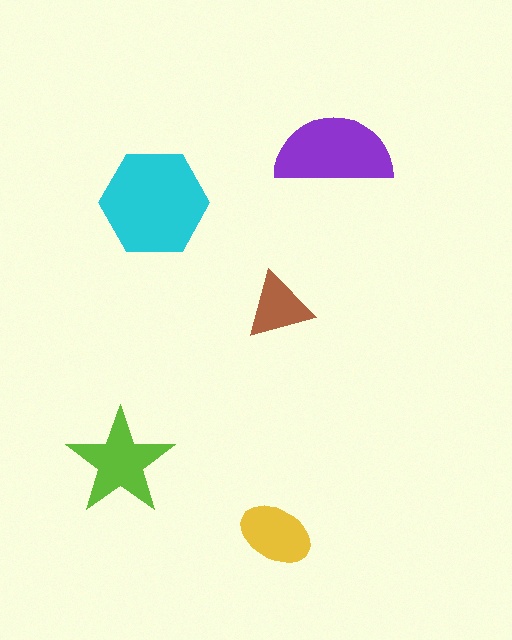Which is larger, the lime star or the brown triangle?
The lime star.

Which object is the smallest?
The brown triangle.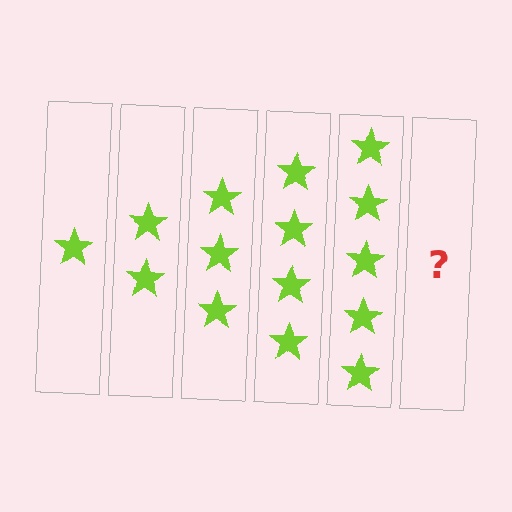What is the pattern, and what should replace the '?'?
The pattern is that each step adds one more star. The '?' should be 6 stars.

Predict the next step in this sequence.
The next step is 6 stars.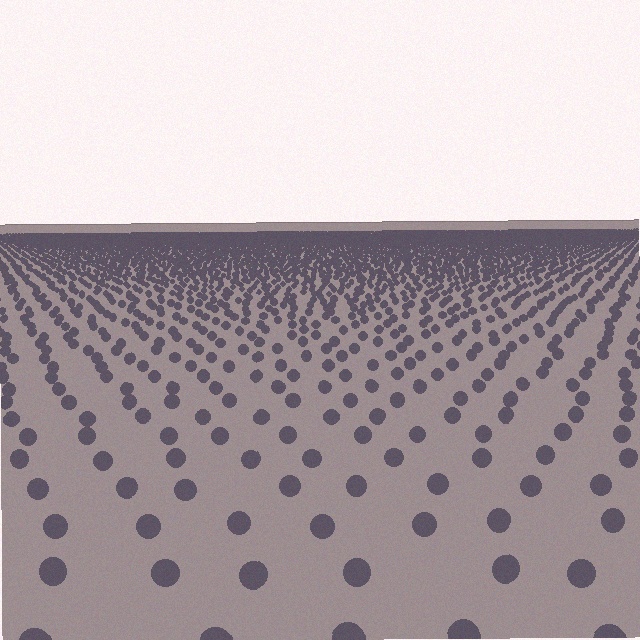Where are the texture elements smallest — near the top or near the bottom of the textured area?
Near the top.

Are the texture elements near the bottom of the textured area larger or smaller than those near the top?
Larger. Near the bottom, elements are closer to the viewer and appear at a bigger on-screen size.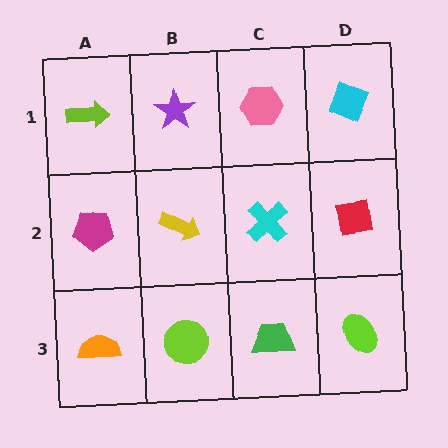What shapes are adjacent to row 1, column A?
A magenta pentagon (row 2, column A), a purple star (row 1, column B).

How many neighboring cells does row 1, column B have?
3.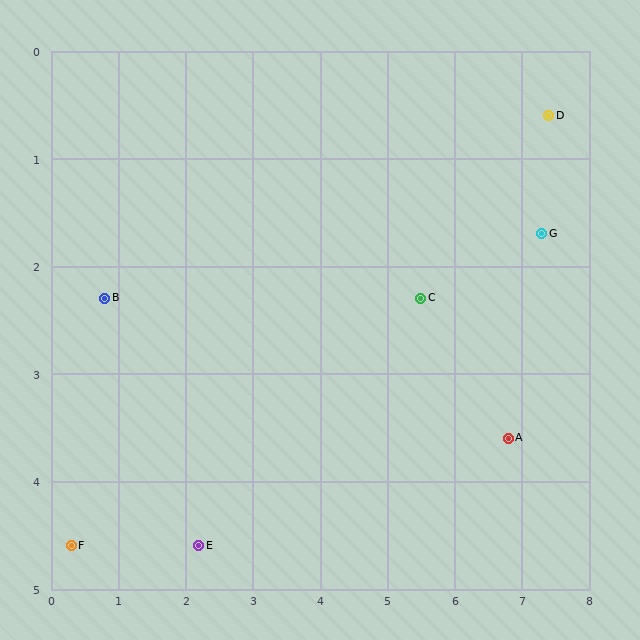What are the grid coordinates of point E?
Point E is at approximately (2.2, 4.6).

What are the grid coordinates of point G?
Point G is at approximately (7.3, 1.7).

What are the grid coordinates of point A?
Point A is at approximately (6.8, 3.6).